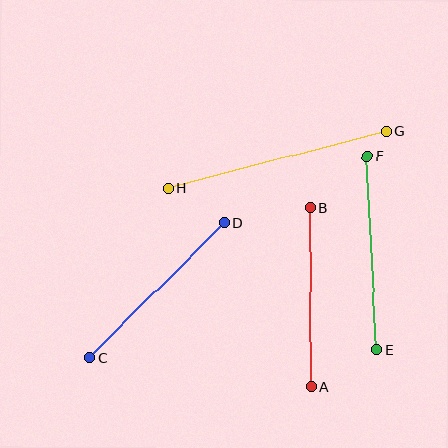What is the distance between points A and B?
The distance is approximately 179 pixels.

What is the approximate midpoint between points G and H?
The midpoint is at approximately (277, 159) pixels.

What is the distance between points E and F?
The distance is approximately 194 pixels.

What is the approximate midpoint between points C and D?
The midpoint is at approximately (157, 290) pixels.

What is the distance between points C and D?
The distance is approximately 190 pixels.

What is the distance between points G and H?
The distance is approximately 224 pixels.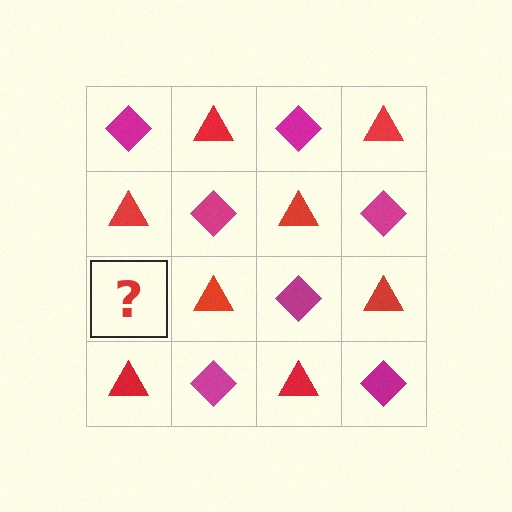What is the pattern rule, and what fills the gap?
The rule is that it alternates magenta diamond and red triangle in a checkerboard pattern. The gap should be filled with a magenta diamond.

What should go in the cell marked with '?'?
The missing cell should contain a magenta diamond.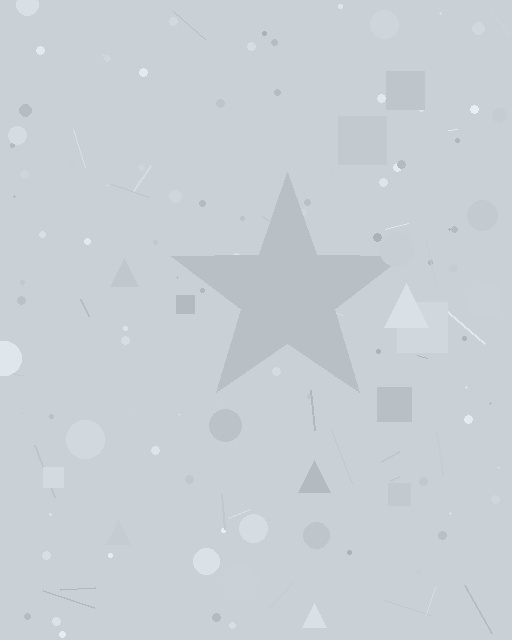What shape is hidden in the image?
A star is hidden in the image.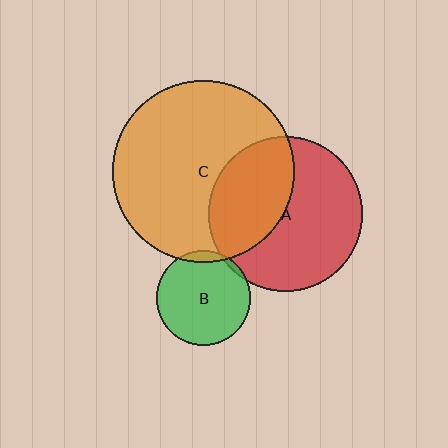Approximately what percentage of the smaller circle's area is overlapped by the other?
Approximately 40%.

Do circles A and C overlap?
Yes.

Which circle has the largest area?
Circle C (orange).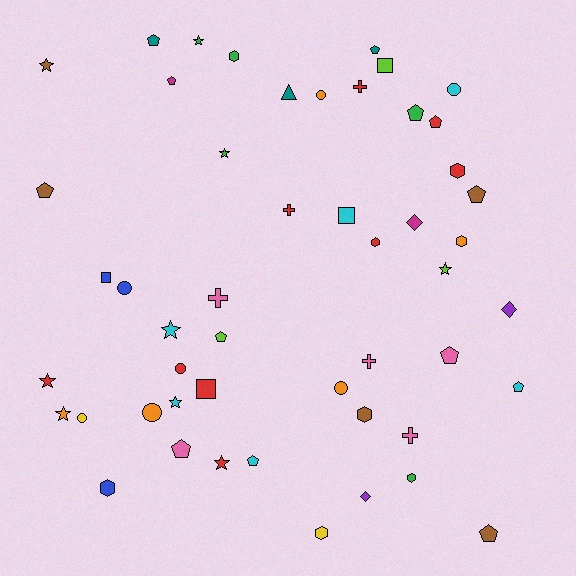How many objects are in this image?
There are 50 objects.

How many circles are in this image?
There are 7 circles.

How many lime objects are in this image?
There are 3 lime objects.